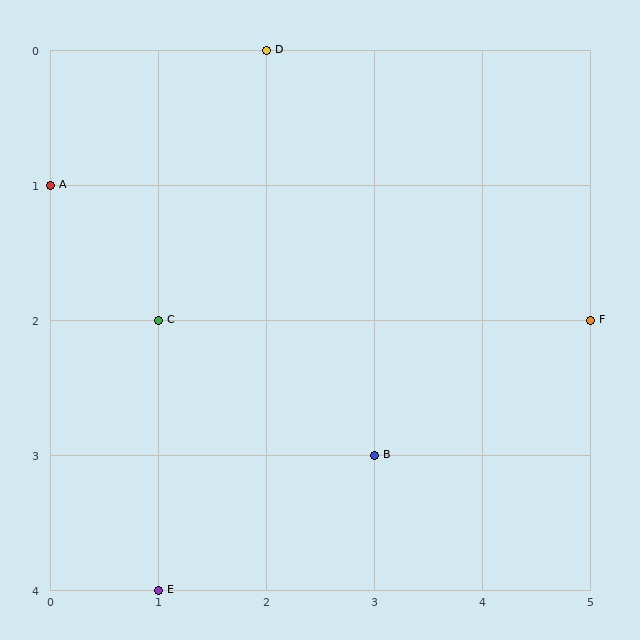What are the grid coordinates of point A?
Point A is at grid coordinates (0, 1).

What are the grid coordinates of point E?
Point E is at grid coordinates (1, 4).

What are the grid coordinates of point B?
Point B is at grid coordinates (3, 3).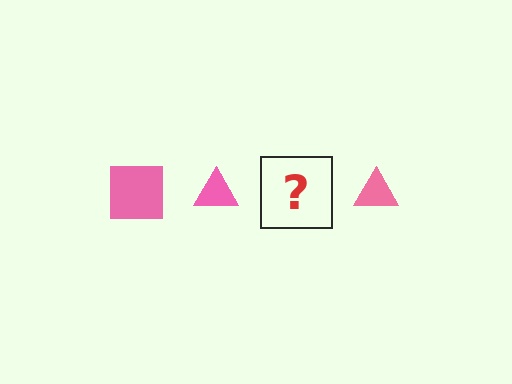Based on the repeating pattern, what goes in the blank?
The blank should be a pink square.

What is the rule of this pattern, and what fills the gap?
The rule is that the pattern cycles through square, triangle shapes in pink. The gap should be filled with a pink square.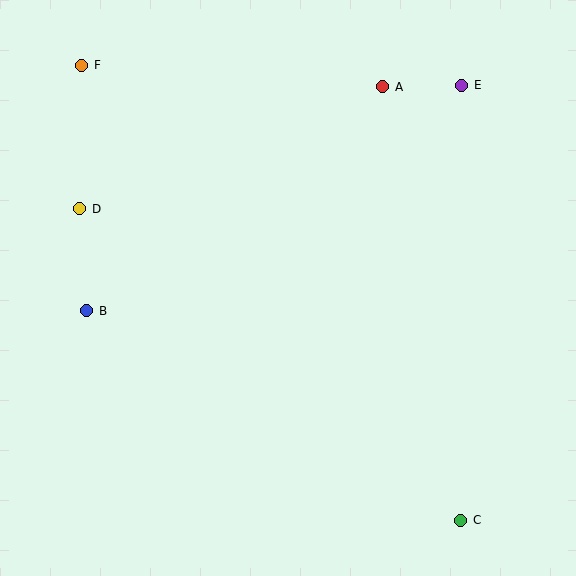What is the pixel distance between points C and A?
The distance between C and A is 441 pixels.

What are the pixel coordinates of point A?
Point A is at (383, 87).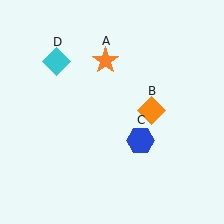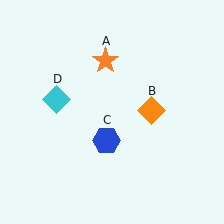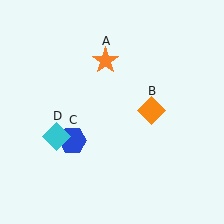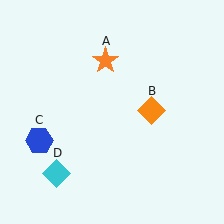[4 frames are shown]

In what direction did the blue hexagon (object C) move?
The blue hexagon (object C) moved left.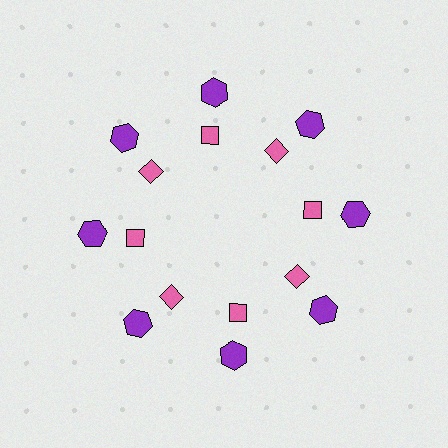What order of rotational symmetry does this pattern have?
This pattern has 8-fold rotational symmetry.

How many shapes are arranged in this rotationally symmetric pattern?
There are 16 shapes, arranged in 8 groups of 2.